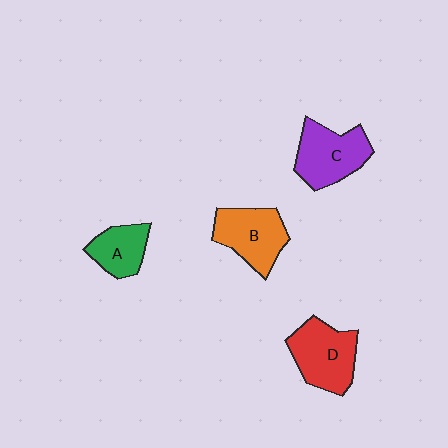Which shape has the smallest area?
Shape A (green).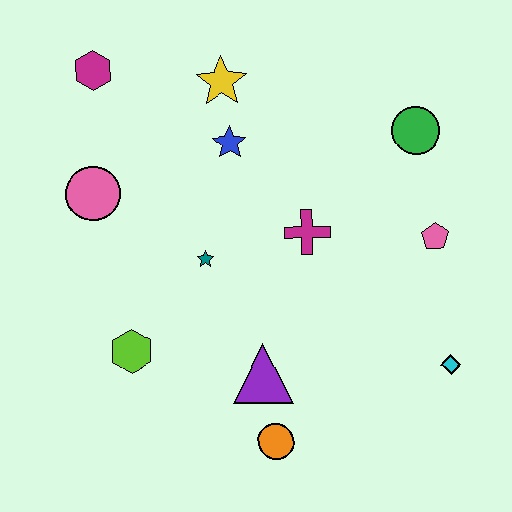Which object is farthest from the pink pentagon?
The magenta hexagon is farthest from the pink pentagon.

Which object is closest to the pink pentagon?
The green circle is closest to the pink pentagon.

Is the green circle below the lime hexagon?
No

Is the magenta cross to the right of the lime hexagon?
Yes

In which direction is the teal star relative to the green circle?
The teal star is to the left of the green circle.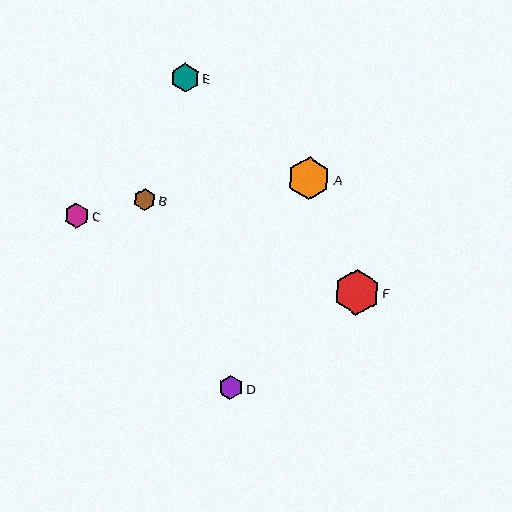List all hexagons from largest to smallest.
From largest to smallest: F, A, E, C, D, B.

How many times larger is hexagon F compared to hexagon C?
Hexagon F is approximately 1.8 times the size of hexagon C.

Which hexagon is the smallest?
Hexagon B is the smallest with a size of approximately 22 pixels.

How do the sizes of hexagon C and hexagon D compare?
Hexagon C and hexagon D are approximately the same size.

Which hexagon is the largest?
Hexagon F is the largest with a size of approximately 46 pixels.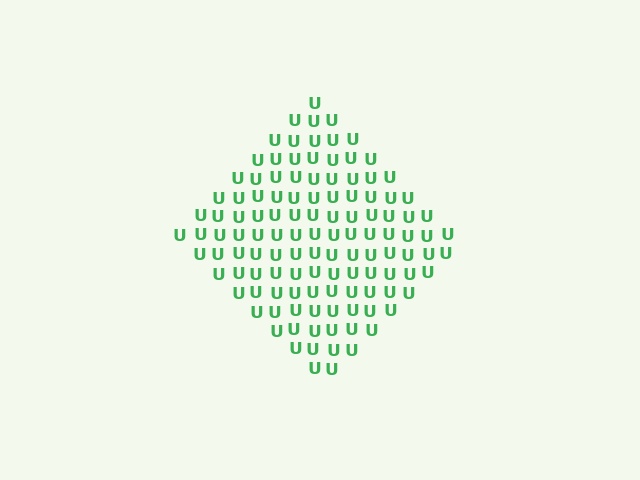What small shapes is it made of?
It is made of small letter U's.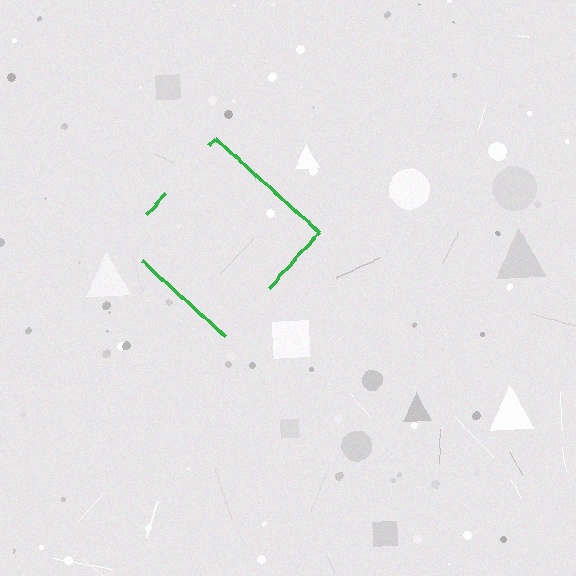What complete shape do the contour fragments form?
The contour fragments form a diamond.